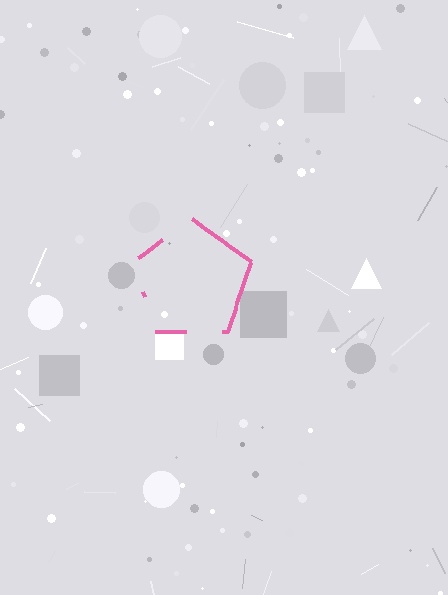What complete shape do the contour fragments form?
The contour fragments form a pentagon.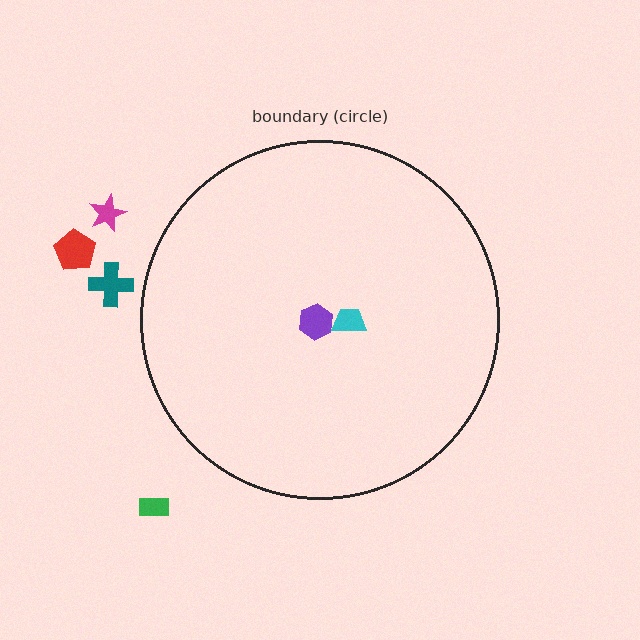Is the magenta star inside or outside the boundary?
Outside.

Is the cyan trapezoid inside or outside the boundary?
Inside.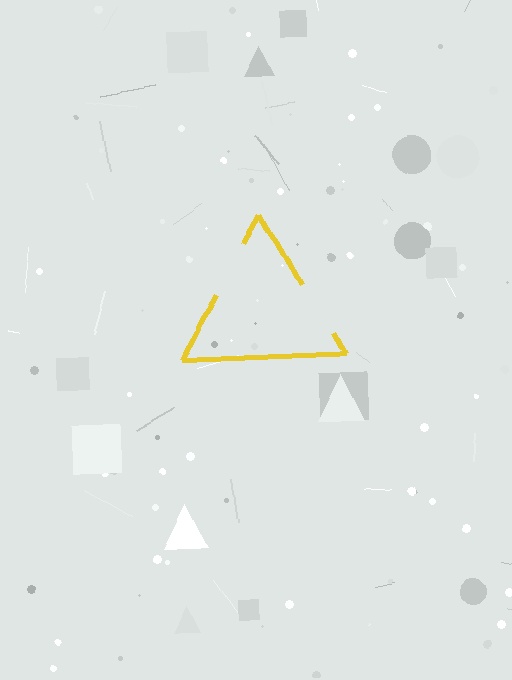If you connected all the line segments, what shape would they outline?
They would outline a triangle.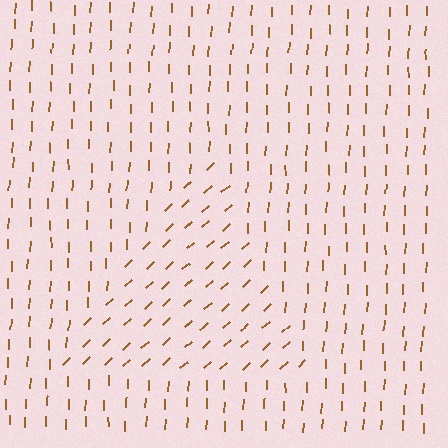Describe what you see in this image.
The image is filled with small brown line segments. A triangle region in the image has lines oriented differently from the surrounding lines, creating a visible texture boundary.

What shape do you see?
I see a triangle.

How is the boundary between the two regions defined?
The boundary is defined purely by a change in line orientation (approximately 45 degrees difference). All lines are the same color and thickness.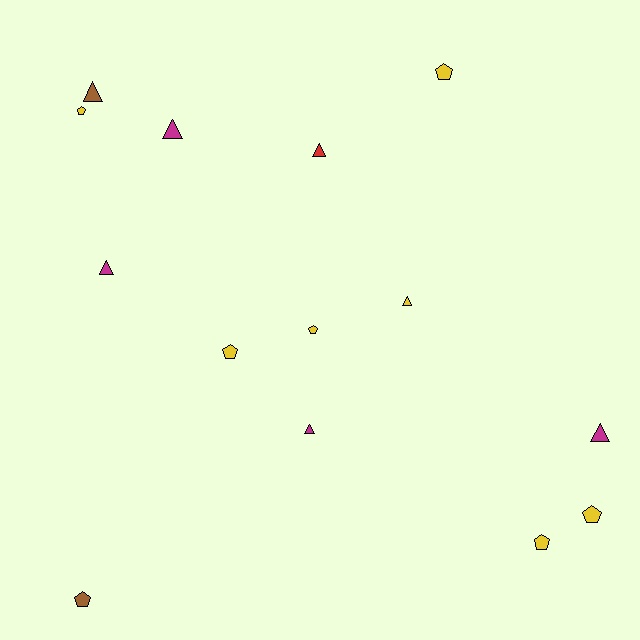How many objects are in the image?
There are 14 objects.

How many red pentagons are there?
There are no red pentagons.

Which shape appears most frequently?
Triangle, with 7 objects.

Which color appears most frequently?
Yellow, with 7 objects.